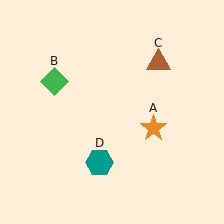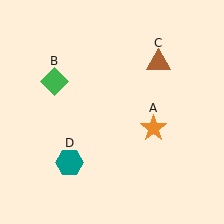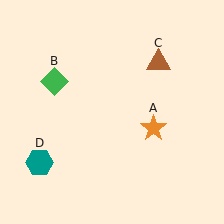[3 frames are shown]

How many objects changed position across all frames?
1 object changed position: teal hexagon (object D).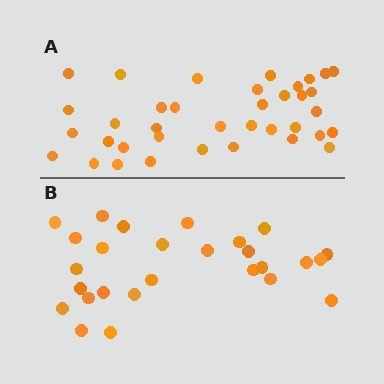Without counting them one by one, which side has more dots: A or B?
Region A (the top region) has more dots.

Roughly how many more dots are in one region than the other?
Region A has roughly 10 or so more dots than region B.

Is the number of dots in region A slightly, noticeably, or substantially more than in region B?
Region A has noticeably more, but not dramatically so. The ratio is roughly 1.4 to 1.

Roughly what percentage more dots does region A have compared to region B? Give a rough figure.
About 35% more.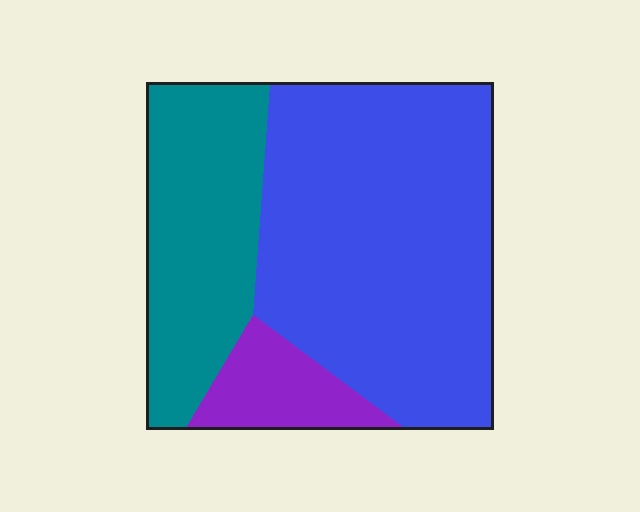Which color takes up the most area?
Blue, at roughly 60%.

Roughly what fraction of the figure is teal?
Teal covers 29% of the figure.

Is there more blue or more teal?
Blue.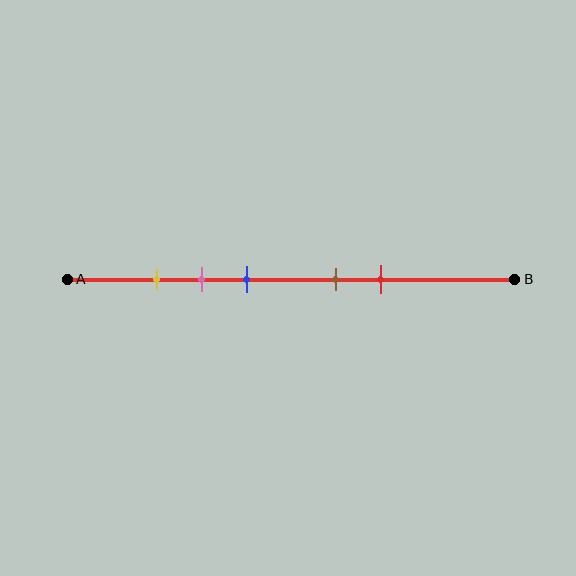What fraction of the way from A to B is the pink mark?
The pink mark is approximately 30% (0.3) of the way from A to B.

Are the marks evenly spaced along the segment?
No, the marks are not evenly spaced.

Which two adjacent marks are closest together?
The yellow and pink marks are the closest adjacent pair.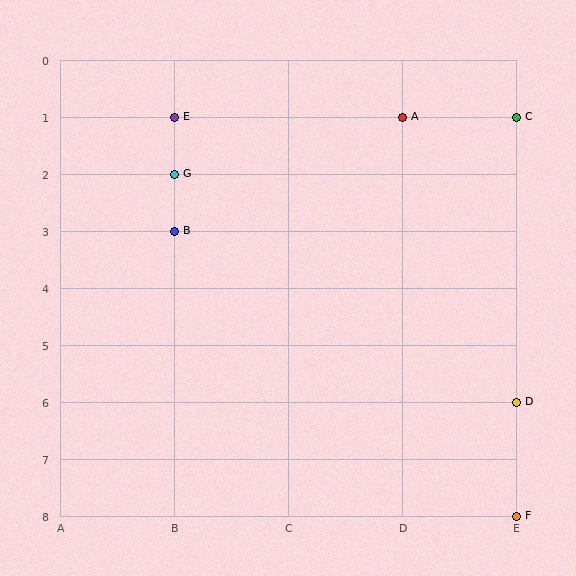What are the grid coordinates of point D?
Point D is at grid coordinates (E, 6).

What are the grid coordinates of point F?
Point F is at grid coordinates (E, 8).